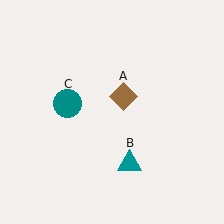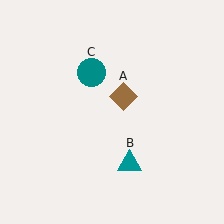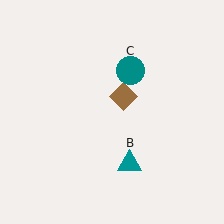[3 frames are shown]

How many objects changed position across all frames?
1 object changed position: teal circle (object C).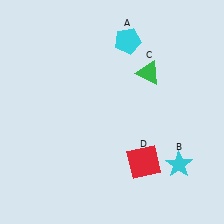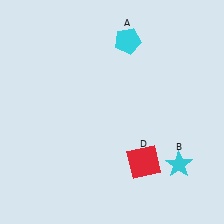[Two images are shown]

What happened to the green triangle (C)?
The green triangle (C) was removed in Image 2. It was in the top-right area of Image 1.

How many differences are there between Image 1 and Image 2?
There is 1 difference between the two images.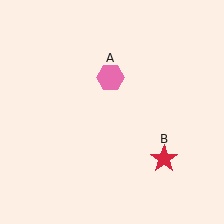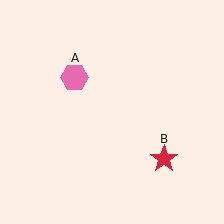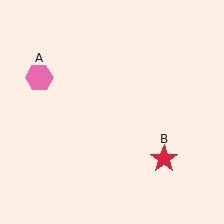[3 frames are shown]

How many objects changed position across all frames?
1 object changed position: pink hexagon (object A).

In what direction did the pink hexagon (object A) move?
The pink hexagon (object A) moved left.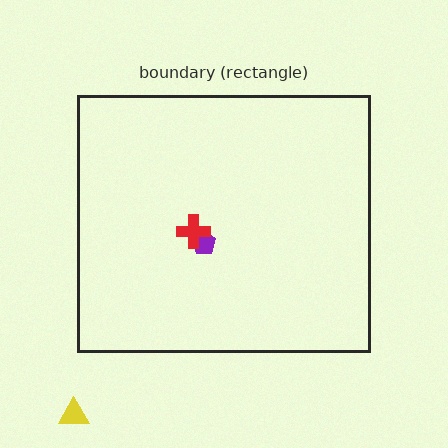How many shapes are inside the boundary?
2 inside, 1 outside.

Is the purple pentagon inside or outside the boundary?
Inside.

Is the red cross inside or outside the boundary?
Inside.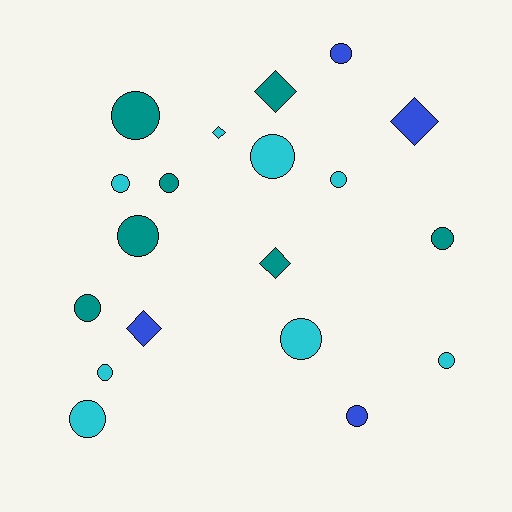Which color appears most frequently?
Cyan, with 8 objects.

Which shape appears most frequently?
Circle, with 14 objects.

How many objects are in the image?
There are 19 objects.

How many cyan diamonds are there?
There is 1 cyan diamond.